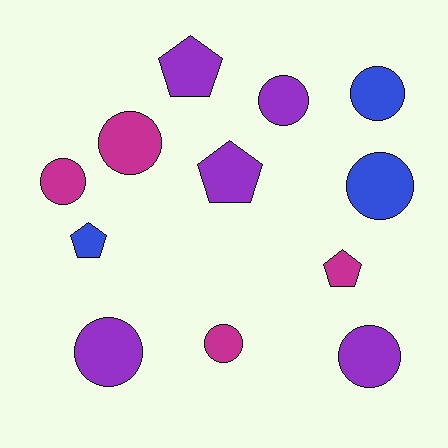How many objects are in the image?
There are 12 objects.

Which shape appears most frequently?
Circle, with 8 objects.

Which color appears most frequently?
Purple, with 5 objects.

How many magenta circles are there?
There are 3 magenta circles.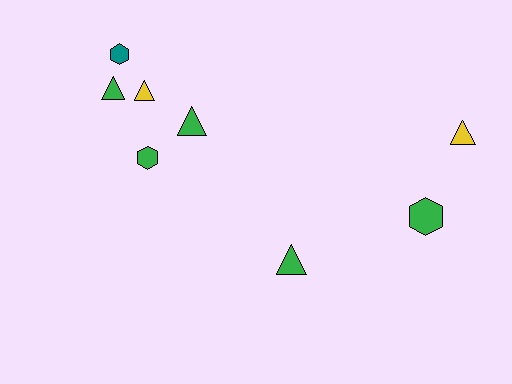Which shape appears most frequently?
Triangle, with 5 objects.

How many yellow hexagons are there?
There are no yellow hexagons.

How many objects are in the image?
There are 8 objects.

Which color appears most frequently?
Green, with 5 objects.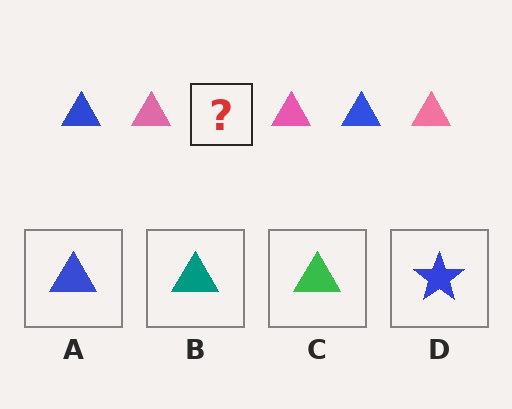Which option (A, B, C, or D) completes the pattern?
A.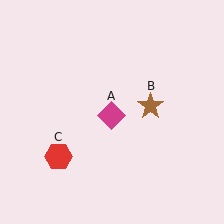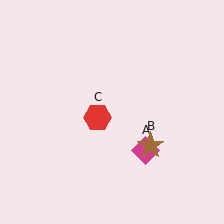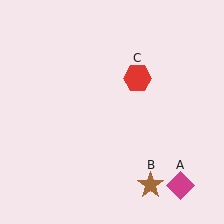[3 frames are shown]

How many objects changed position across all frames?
3 objects changed position: magenta diamond (object A), brown star (object B), red hexagon (object C).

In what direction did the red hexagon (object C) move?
The red hexagon (object C) moved up and to the right.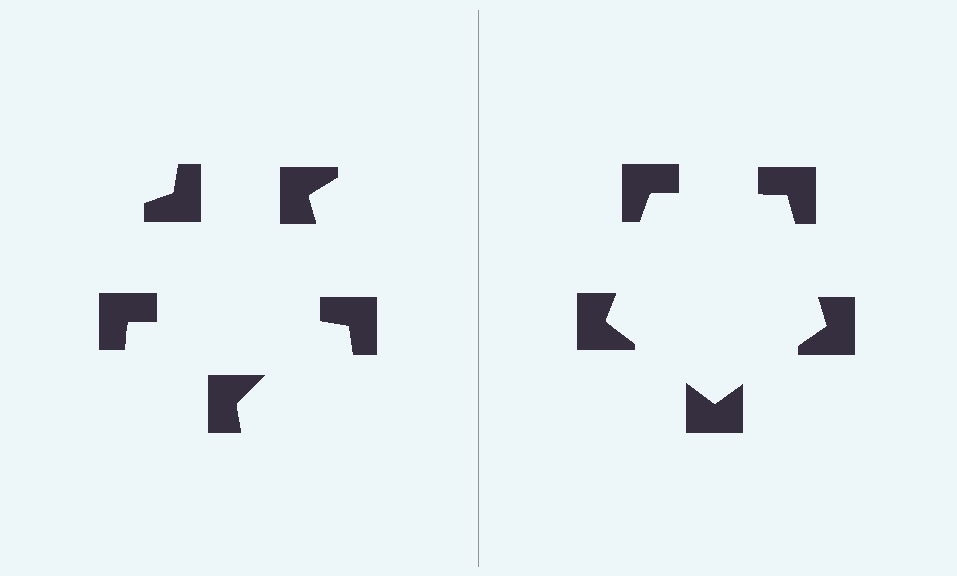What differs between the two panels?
The notched squares are positioned identically on both sides; only the wedge orientations differ. On the right they align to a pentagon; on the left they are misaligned.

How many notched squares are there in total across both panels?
10 — 5 on each side.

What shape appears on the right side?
An illusory pentagon.